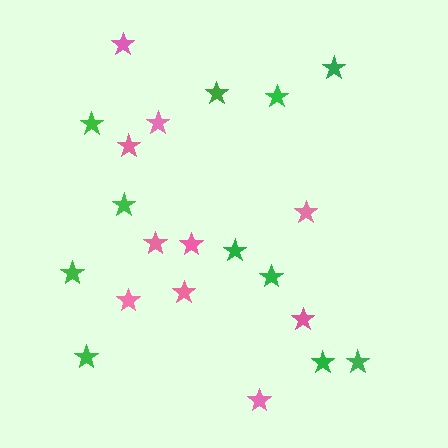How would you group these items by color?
There are 2 groups: one group of green stars (11) and one group of pink stars (10).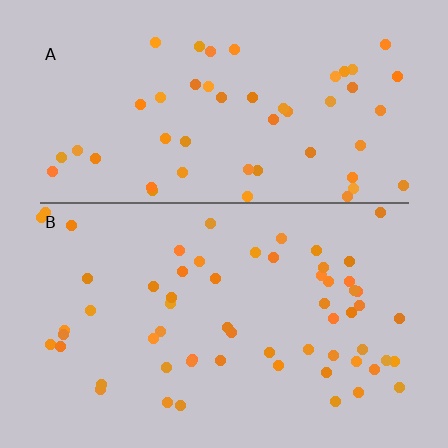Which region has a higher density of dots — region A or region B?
B (the bottom).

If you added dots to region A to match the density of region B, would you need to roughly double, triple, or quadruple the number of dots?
Approximately double.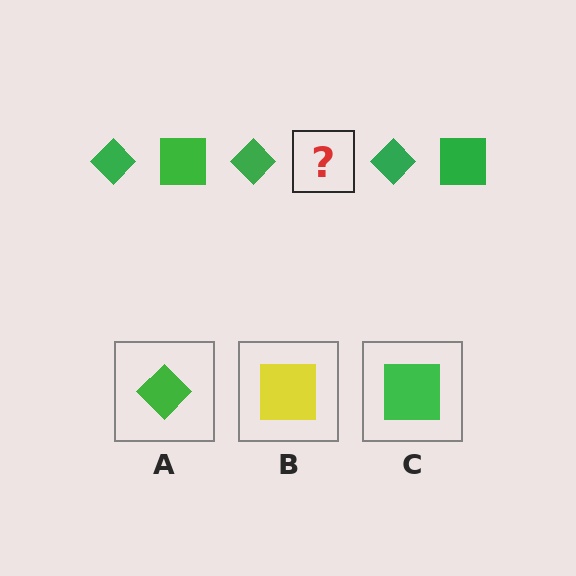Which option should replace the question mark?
Option C.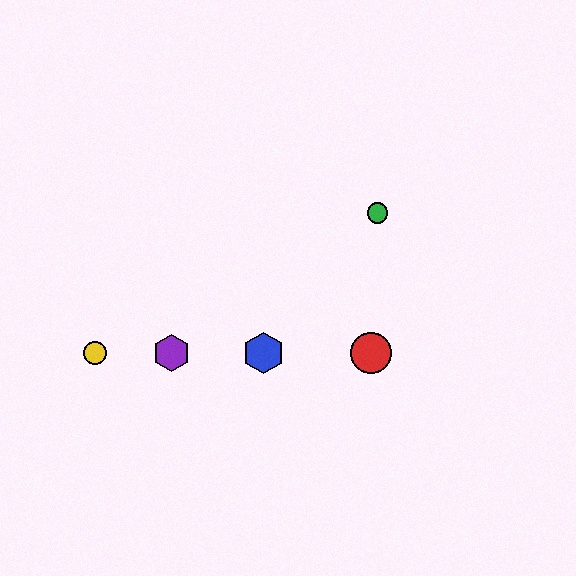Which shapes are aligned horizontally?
The red circle, the blue hexagon, the yellow circle, the purple hexagon are aligned horizontally.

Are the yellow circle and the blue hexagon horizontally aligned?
Yes, both are at y≈353.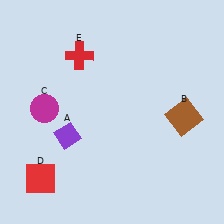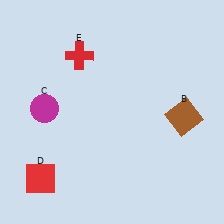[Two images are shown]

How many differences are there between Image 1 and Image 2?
There is 1 difference between the two images.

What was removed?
The purple diamond (A) was removed in Image 2.